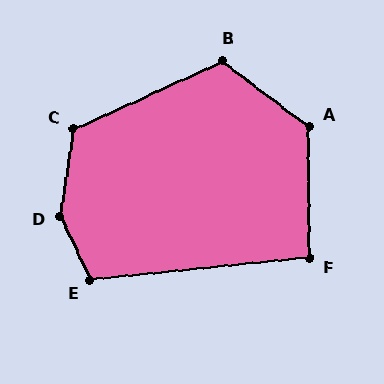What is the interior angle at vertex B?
Approximately 119 degrees (obtuse).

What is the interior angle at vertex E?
Approximately 110 degrees (obtuse).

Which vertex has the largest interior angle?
D, at approximately 146 degrees.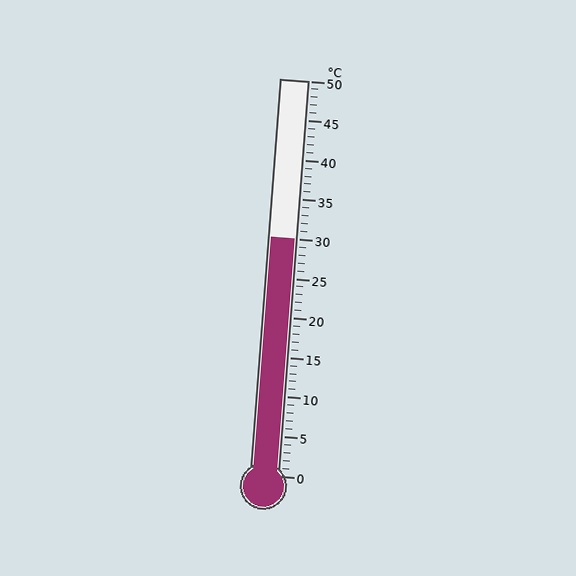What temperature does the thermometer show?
The thermometer shows approximately 30°C.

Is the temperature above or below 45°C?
The temperature is below 45°C.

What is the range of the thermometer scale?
The thermometer scale ranges from 0°C to 50°C.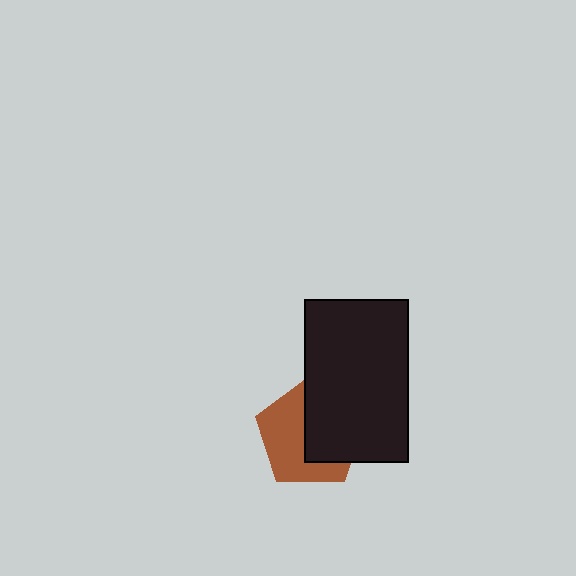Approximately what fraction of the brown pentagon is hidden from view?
Roughly 49% of the brown pentagon is hidden behind the black rectangle.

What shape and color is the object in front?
The object in front is a black rectangle.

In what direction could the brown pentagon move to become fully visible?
The brown pentagon could move left. That would shift it out from behind the black rectangle entirely.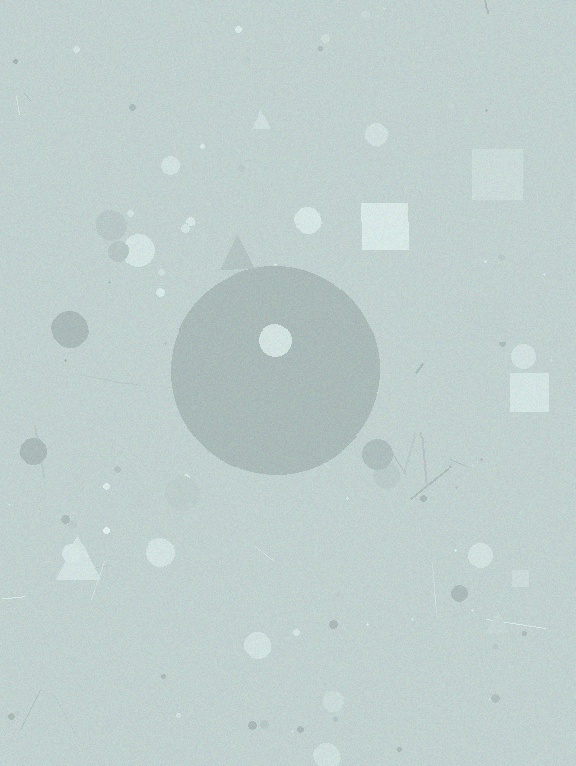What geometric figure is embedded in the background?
A circle is embedded in the background.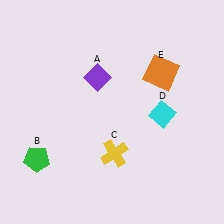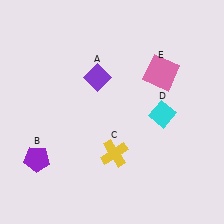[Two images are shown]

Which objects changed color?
B changed from green to purple. E changed from orange to pink.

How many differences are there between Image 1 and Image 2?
There are 2 differences between the two images.